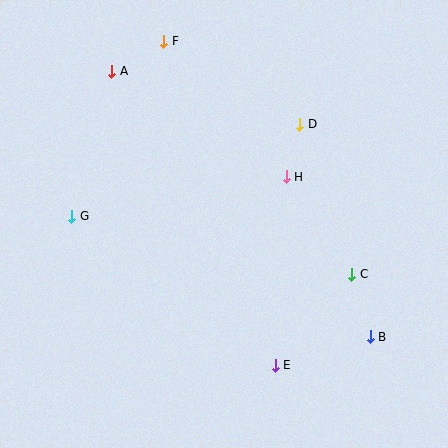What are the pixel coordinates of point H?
Point H is at (286, 177).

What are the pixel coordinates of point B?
Point B is at (370, 337).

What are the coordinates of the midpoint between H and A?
The midpoint between H and A is at (199, 124).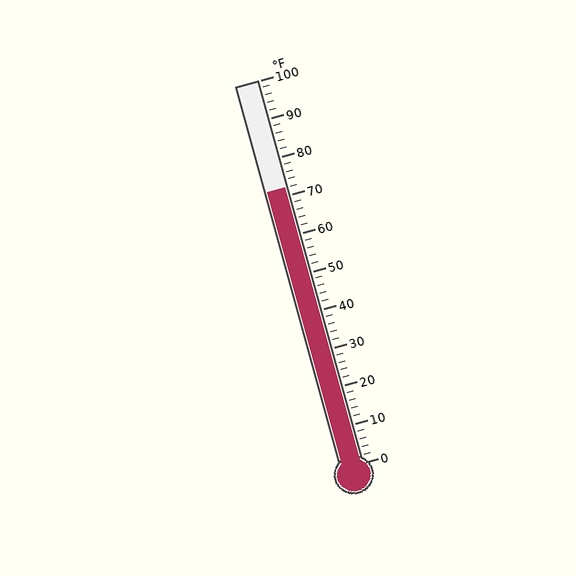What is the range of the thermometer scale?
The thermometer scale ranges from 0°F to 100°F.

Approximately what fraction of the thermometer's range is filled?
The thermometer is filled to approximately 70% of its range.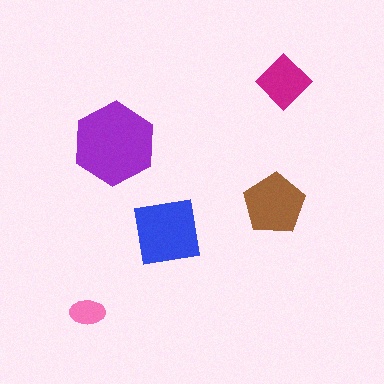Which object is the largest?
The purple hexagon.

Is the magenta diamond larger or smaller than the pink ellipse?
Larger.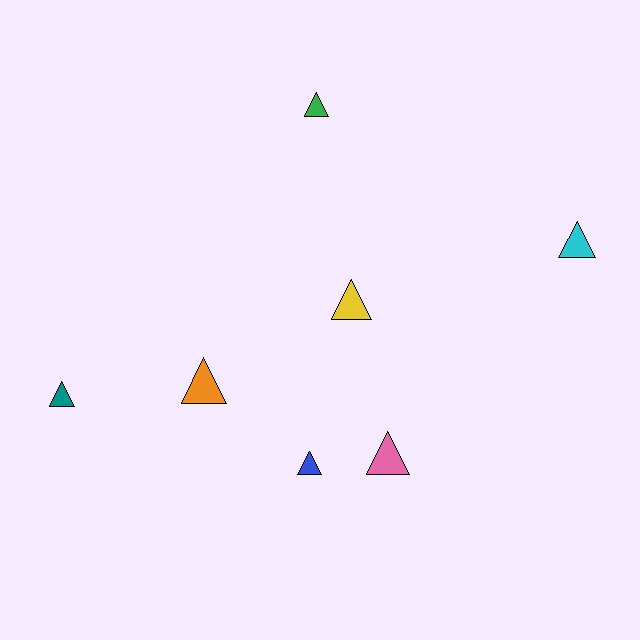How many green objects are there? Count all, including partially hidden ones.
There is 1 green object.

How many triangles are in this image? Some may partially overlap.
There are 7 triangles.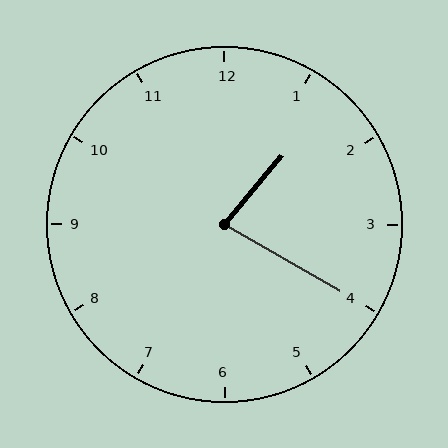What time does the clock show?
1:20.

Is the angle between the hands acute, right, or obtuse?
It is acute.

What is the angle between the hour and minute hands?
Approximately 80 degrees.